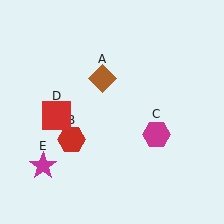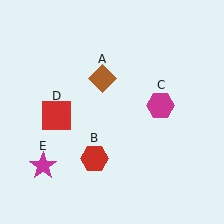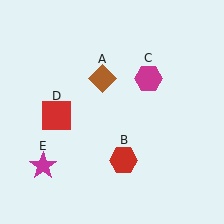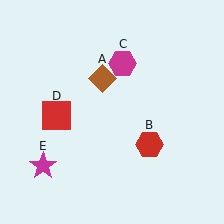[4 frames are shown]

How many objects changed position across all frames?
2 objects changed position: red hexagon (object B), magenta hexagon (object C).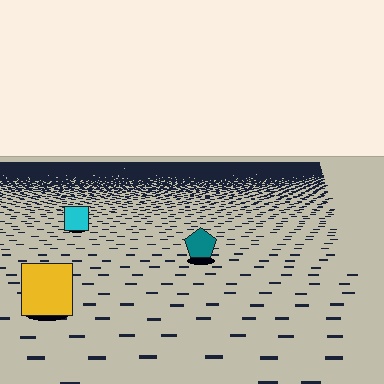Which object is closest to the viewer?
The yellow square is closest. The texture marks near it are larger and more spread out.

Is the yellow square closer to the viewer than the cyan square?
Yes. The yellow square is closer — you can tell from the texture gradient: the ground texture is coarser near it.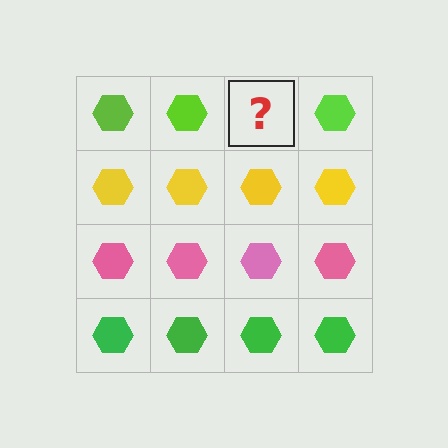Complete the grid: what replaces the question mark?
The question mark should be replaced with a lime hexagon.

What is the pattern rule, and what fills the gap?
The rule is that each row has a consistent color. The gap should be filled with a lime hexagon.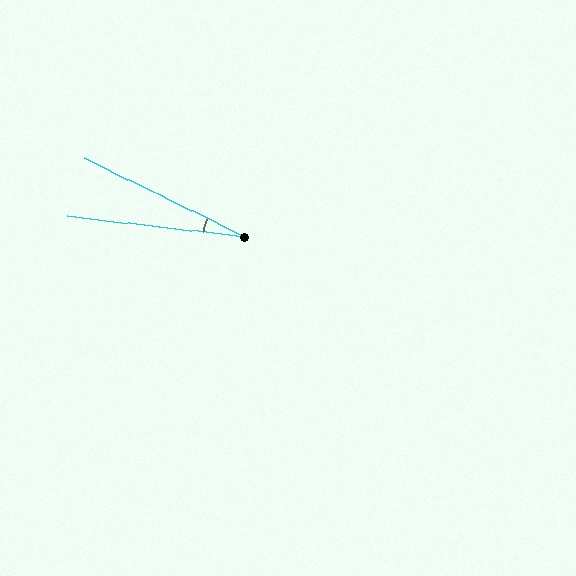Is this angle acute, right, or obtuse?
It is acute.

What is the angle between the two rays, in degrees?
Approximately 20 degrees.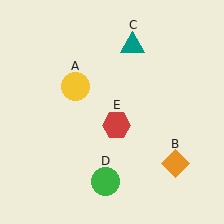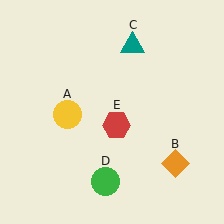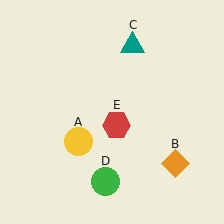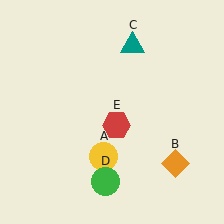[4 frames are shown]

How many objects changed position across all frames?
1 object changed position: yellow circle (object A).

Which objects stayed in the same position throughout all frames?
Orange diamond (object B) and teal triangle (object C) and green circle (object D) and red hexagon (object E) remained stationary.